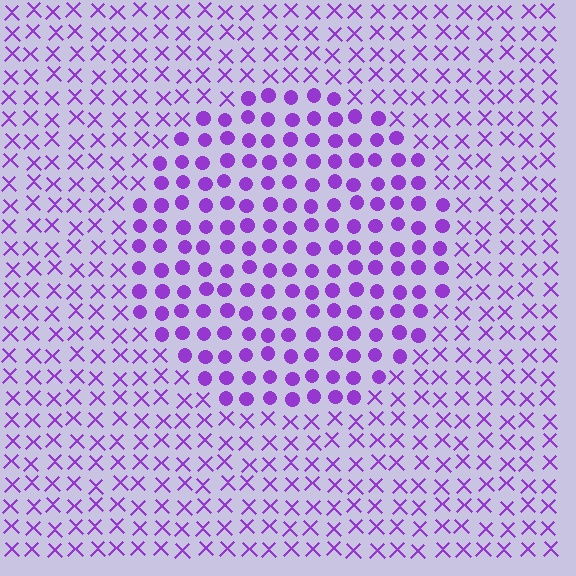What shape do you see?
I see a circle.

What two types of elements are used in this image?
The image uses circles inside the circle region and X marks outside it.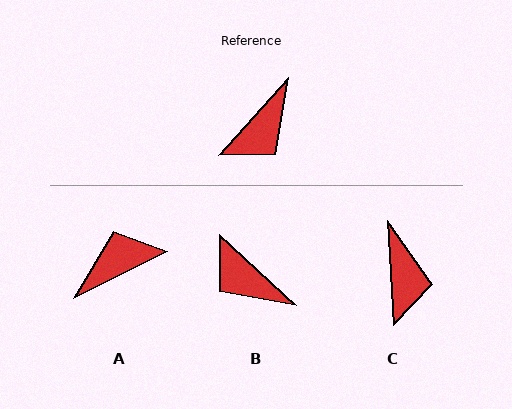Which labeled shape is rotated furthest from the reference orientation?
A, about 159 degrees away.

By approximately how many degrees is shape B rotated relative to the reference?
Approximately 91 degrees clockwise.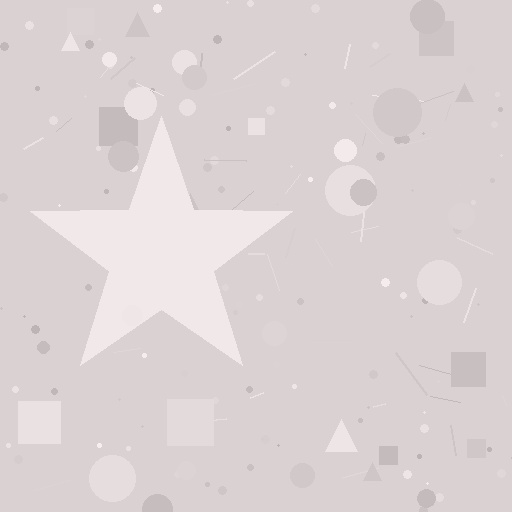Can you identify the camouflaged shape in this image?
The camouflaged shape is a star.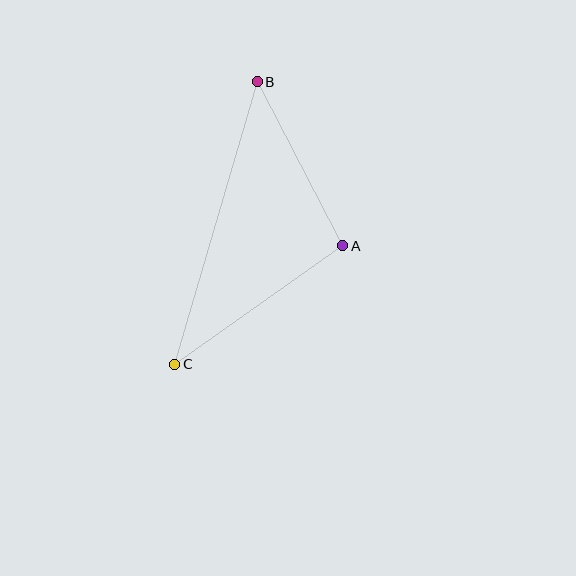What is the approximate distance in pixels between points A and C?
The distance between A and C is approximately 206 pixels.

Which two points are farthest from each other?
Points B and C are farthest from each other.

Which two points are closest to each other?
Points A and B are closest to each other.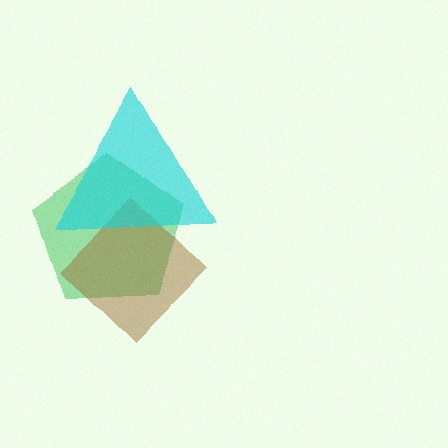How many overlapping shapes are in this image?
There are 3 overlapping shapes in the image.